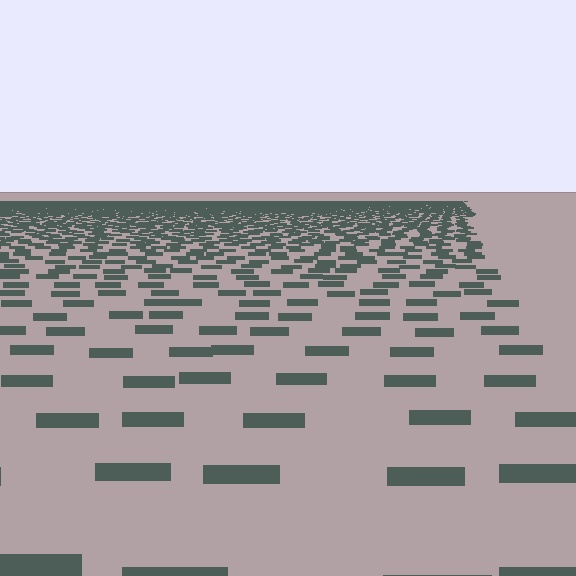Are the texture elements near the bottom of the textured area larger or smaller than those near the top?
Larger. Near the bottom, elements are closer to the viewer and appear at a bigger on-screen size.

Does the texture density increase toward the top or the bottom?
Density increases toward the top.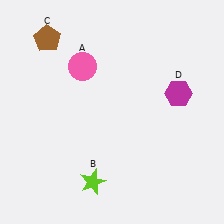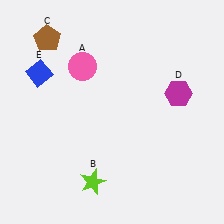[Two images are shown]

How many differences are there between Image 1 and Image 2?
There is 1 difference between the two images.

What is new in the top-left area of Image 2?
A blue diamond (E) was added in the top-left area of Image 2.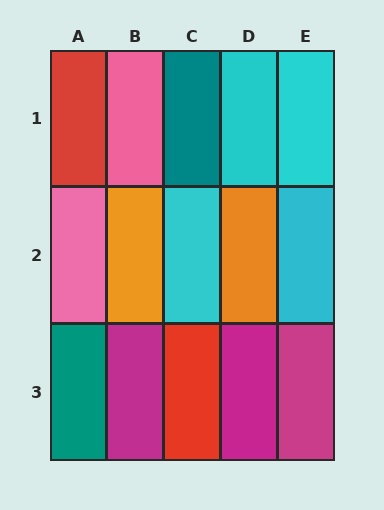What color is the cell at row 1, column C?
Teal.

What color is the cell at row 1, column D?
Cyan.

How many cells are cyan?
4 cells are cyan.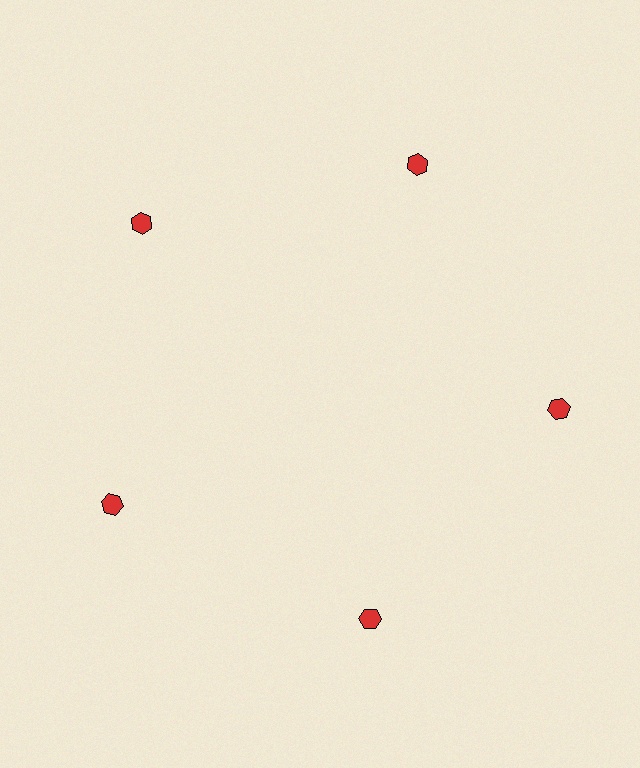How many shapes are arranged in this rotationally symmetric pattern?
There are 5 shapes, arranged in 5 groups of 1.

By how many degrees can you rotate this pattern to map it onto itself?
The pattern maps onto itself every 72 degrees of rotation.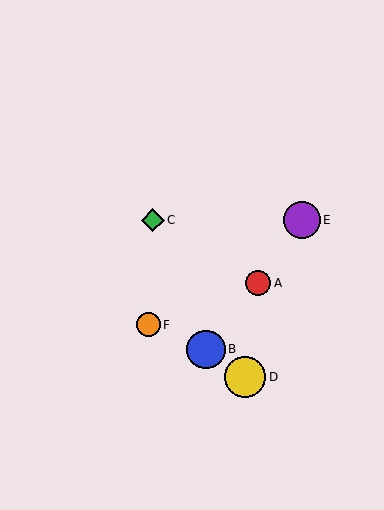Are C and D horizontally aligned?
No, C is at y≈220 and D is at y≈377.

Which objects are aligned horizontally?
Objects C, E are aligned horizontally.